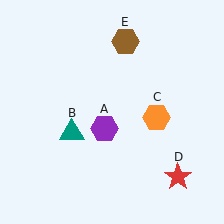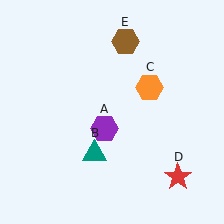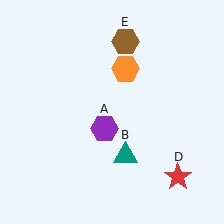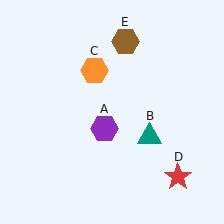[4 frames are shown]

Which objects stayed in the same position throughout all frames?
Purple hexagon (object A) and red star (object D) and brown hexagon (object E) remained stationary.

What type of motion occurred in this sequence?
The teal triangle (object B), orange hexagon (object C) rotated counterclockwise around the center of the scene.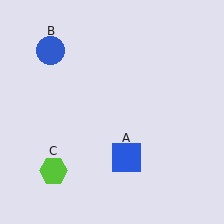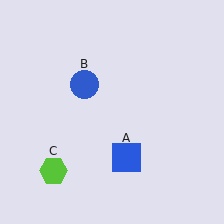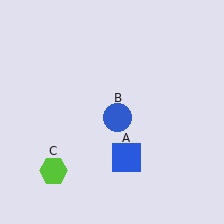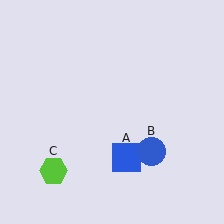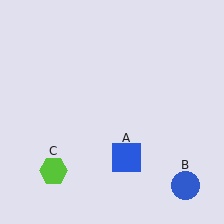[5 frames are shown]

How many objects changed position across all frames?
1 object changed position: blue circle (object B).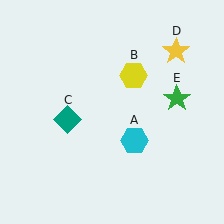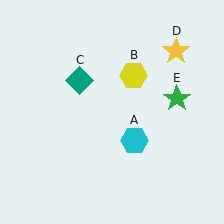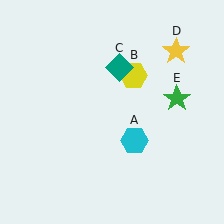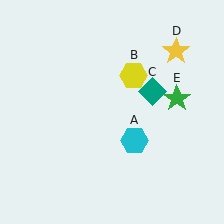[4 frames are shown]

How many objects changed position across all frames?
1 object changed position: teal diamond (object C).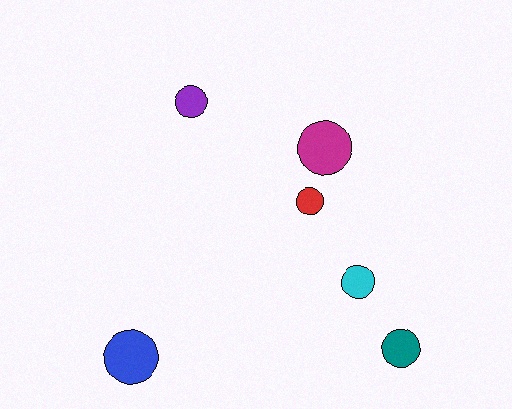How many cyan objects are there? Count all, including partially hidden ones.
There is 1 cyan object.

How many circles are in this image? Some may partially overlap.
There are 6 circles.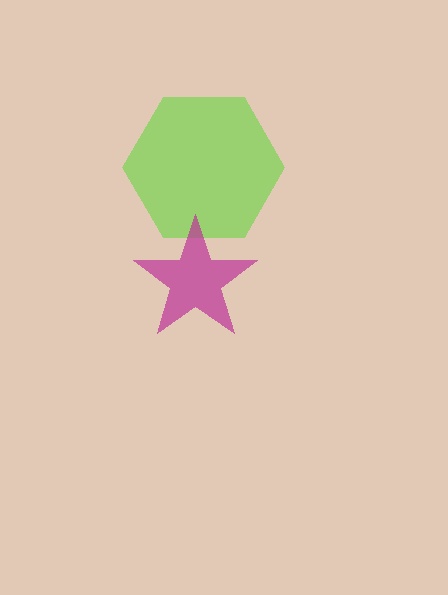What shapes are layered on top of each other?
The layered shapes are: a lime hexagon, a magenta star.